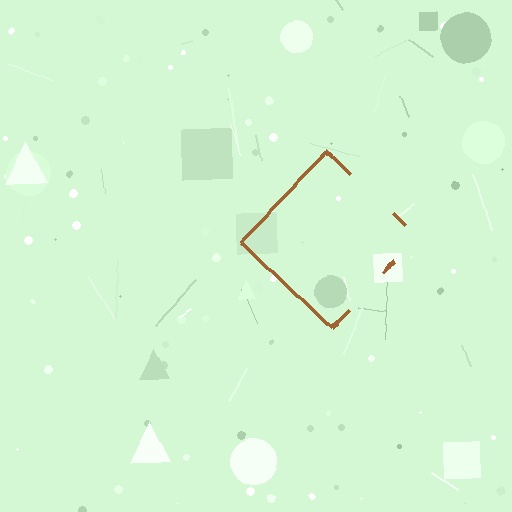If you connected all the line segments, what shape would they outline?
They would outline a diamond.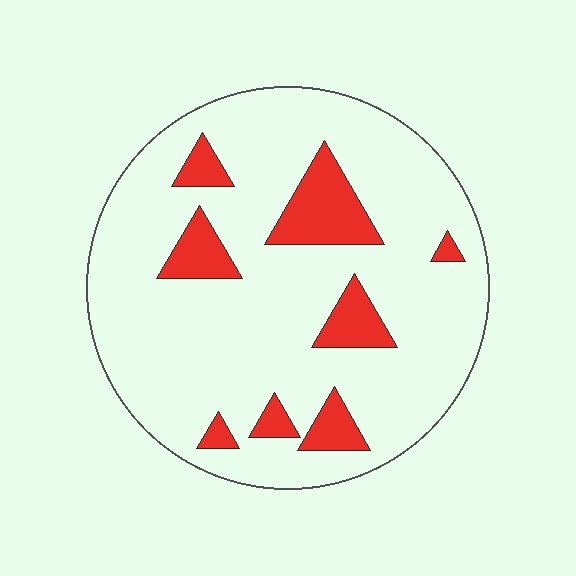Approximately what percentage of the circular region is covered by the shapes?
Approximately 15%.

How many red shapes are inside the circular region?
8.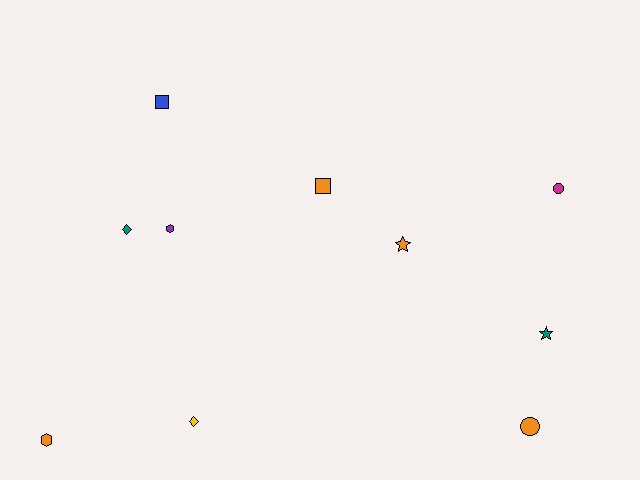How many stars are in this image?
There are 2 stars.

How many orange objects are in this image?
There are 4 orange objects.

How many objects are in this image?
There are 10 objects.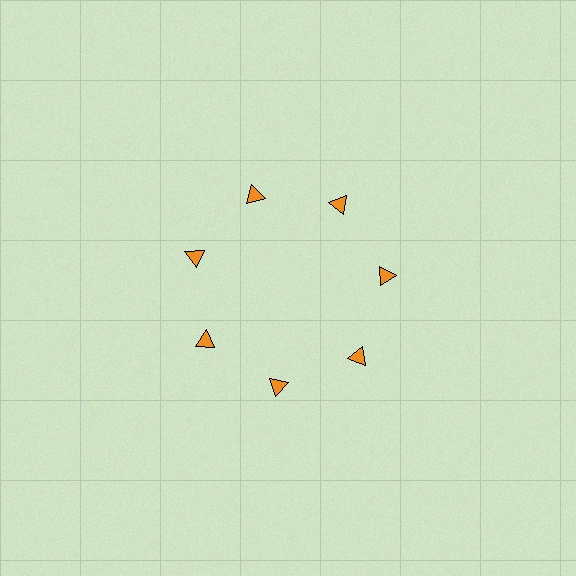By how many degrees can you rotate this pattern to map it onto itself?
The pattern maps onto itself every 51 degrees of rotation.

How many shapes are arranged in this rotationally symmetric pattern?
There are 7 shapes, arranged in 7 groups of 1.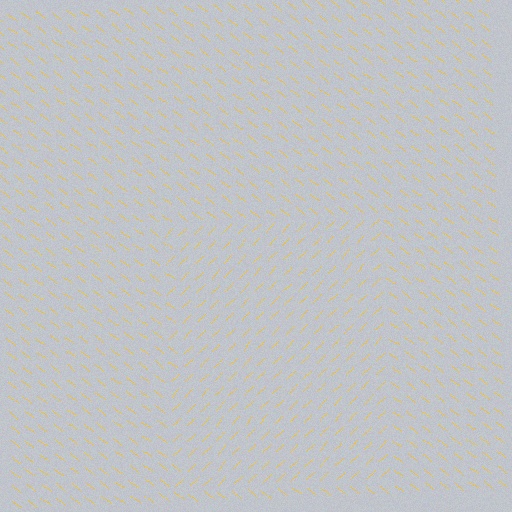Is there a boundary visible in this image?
Yes, there is a texture boundary formed by a change in line orientation.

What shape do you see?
I see a rectangle.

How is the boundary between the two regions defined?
The boundary is defined purely by a change in line orientation (approximately 82 degrees difference). All lines are the same color and thickness.